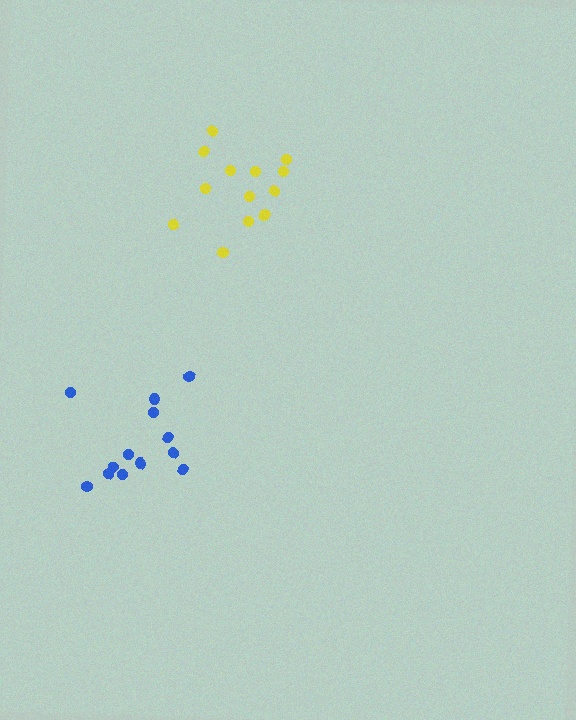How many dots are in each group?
Group 1: 13 dots, Group 2: 13 dots (26 total).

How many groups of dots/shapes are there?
There are 2 groups.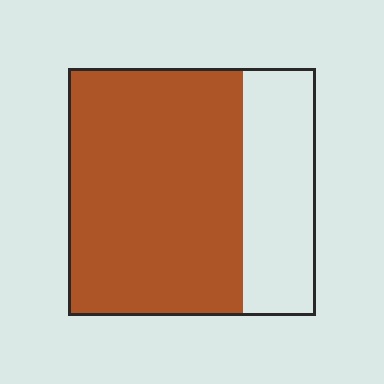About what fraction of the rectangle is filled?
About two thirds (2/3).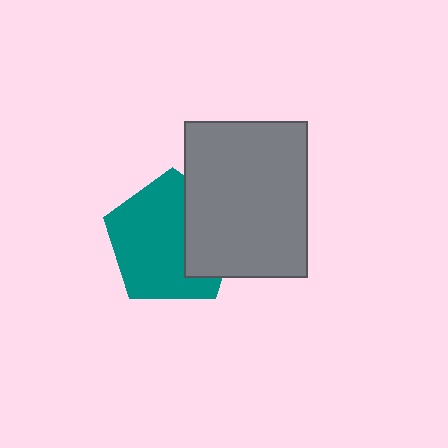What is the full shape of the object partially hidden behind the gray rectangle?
The partially hidden object is a teal pentagon.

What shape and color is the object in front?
The object in front is a gray rectangle.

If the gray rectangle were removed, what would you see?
You would see the complete teal pentagon.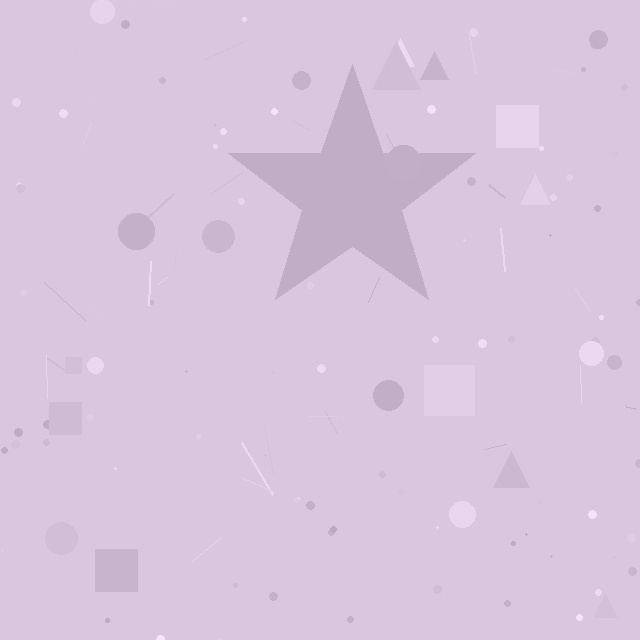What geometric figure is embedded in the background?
A star is embedded in the background.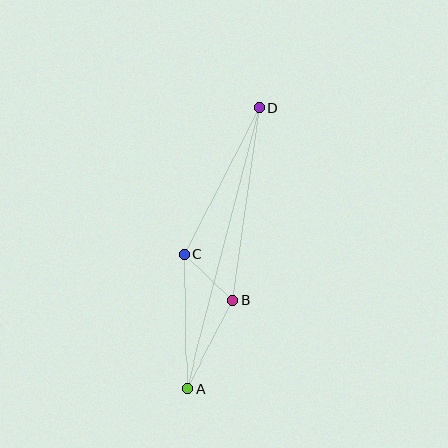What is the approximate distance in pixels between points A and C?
The distance between A and C is approximately 135 pixels.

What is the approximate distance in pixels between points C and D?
The distance between C and D is approximately 165 pixels.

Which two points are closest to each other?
Points B and C are closest to each other.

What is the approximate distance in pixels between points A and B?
The distance between A and B is approximately 100 pixels.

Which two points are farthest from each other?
Points A and D are farthest from each other.